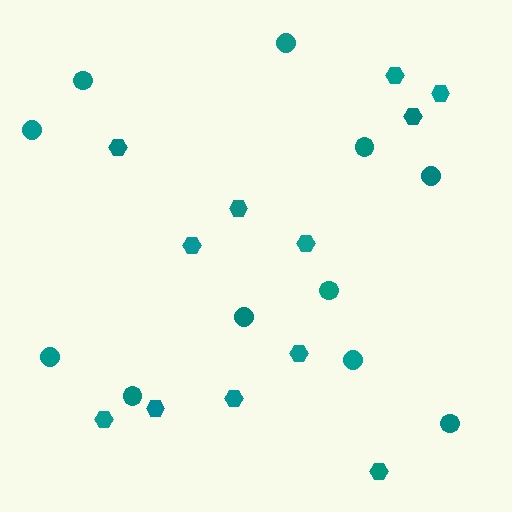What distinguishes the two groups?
There are 2 groups: one group of hexagons (12) and one group of circles (11).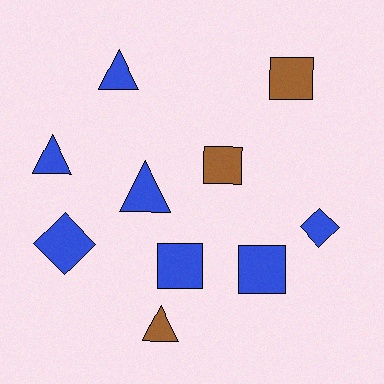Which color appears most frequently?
Blue, with 7 objects.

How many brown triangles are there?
There is 1 brown triangle.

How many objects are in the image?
There are 10 objects.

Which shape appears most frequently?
Triangle, with 4 objects.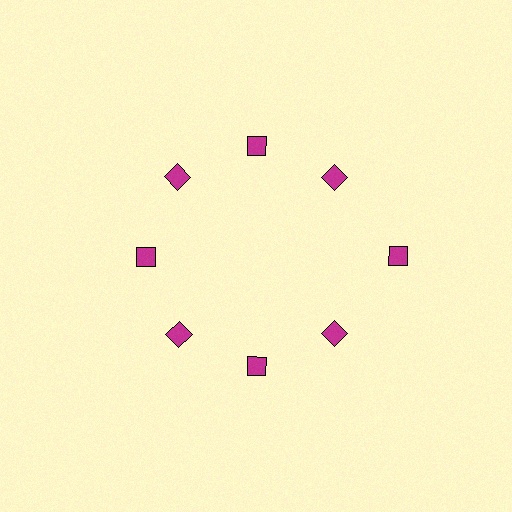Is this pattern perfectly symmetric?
No. The 8 magenta diamonds are arranged in a ring, but one element near the 3 o'clock position is pushed outward from the center, breaking the 8-fold rotational symmetry.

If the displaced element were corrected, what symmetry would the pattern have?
It would have 8-fold rotational symmetry — the pattern would map onto itself every 45 degrees.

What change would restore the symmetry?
The symmetry would be restored by moving it inward, back onto the ring so that all 8 diamonds sit at equal angles and equal distance from the center.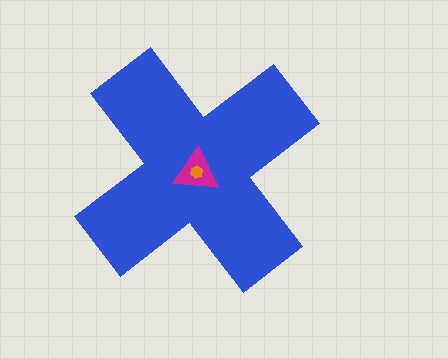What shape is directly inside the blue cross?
The magenta triangle.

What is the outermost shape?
The blue cross.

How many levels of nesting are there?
3.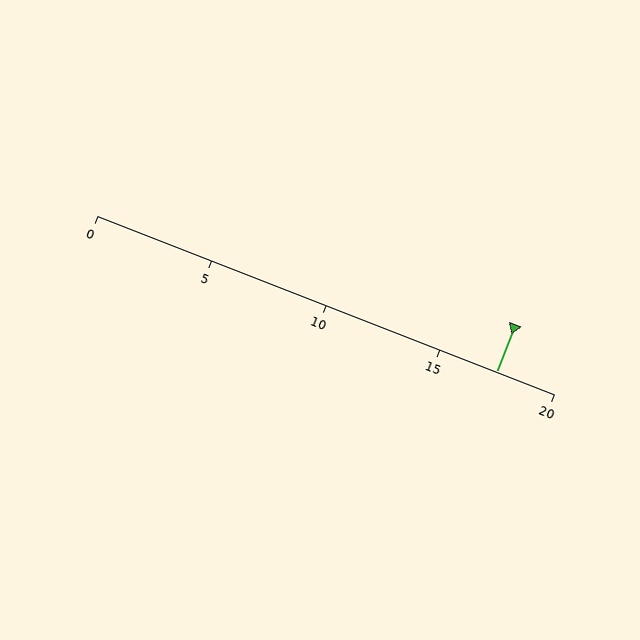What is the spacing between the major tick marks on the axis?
The major ticks are spaced 5 apart.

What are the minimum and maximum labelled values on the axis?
The axis runs from 0 to 20.